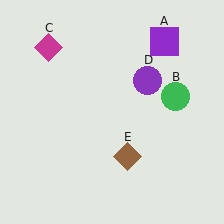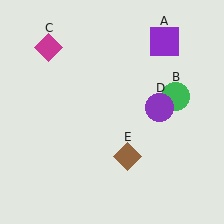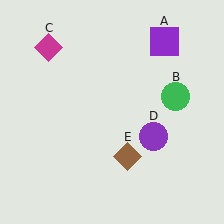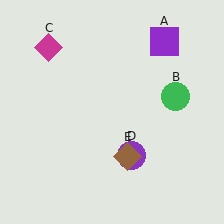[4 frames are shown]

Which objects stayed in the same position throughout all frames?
Purple square (object A) and green circle (object B) and magenta diamond (object C) and brown diamond (object E) remained stationary.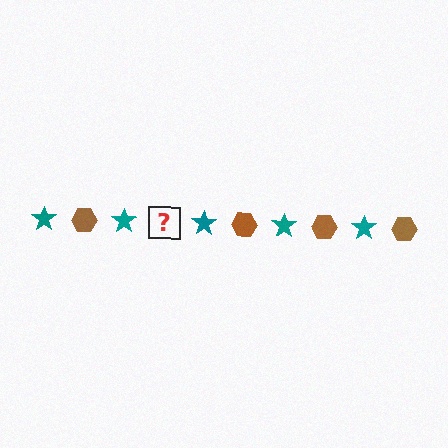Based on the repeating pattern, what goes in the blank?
The blank should be a brown hexagon.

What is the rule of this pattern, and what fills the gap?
The rule is that the pattern alternates between teal star and brown hexagon. The gap should be filled with a brown hexagon.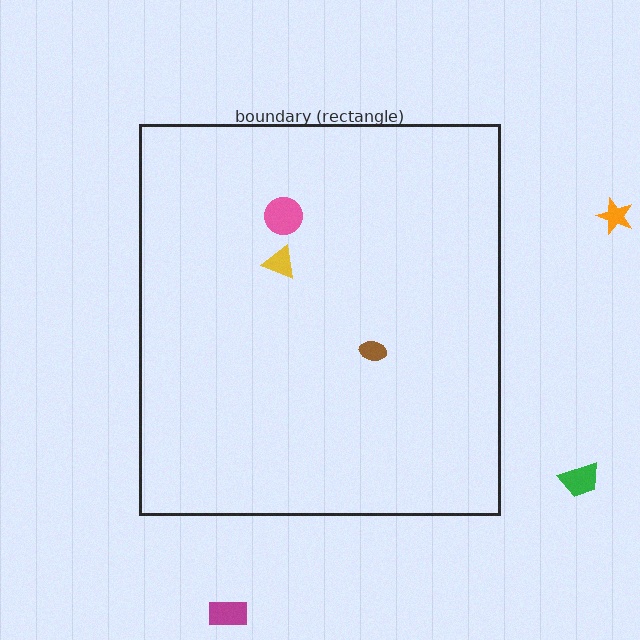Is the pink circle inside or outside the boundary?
Inside.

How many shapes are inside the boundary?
3 inside, 3 outside.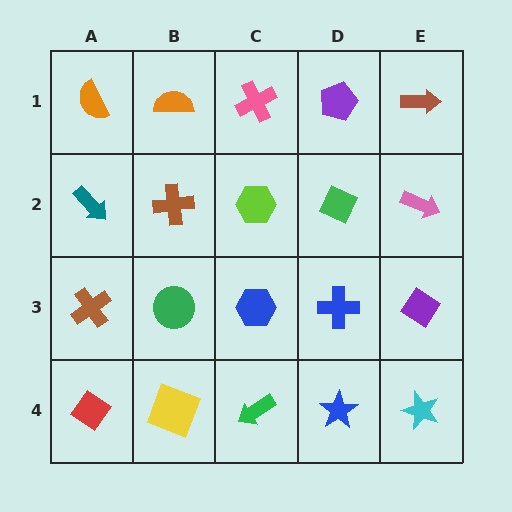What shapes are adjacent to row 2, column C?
A pink cross (row 1, column C), a blue hexagon (row 3, column C), a brown cross (row 2, column B), a green diamond (row 2, column D).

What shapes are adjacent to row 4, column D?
A blue cross (row 3, column D), a green arrow (row 4, column C), a cyan star (row 4, column E).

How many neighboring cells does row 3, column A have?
3.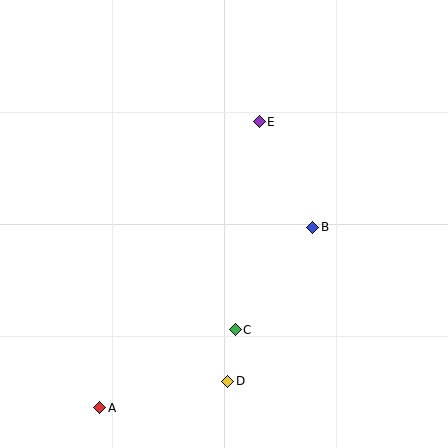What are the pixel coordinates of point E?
Point E is at (259, 122).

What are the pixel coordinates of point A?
Point A is at (100, 408).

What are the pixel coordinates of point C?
Point C is at (235, 330).